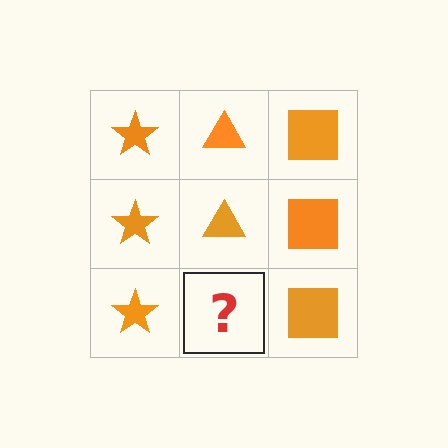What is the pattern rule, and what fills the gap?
The rule is that each column has a consistent shape. The gap should be filled with an orange triangle.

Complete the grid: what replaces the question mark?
The question mark should be replaced with an orange triangle.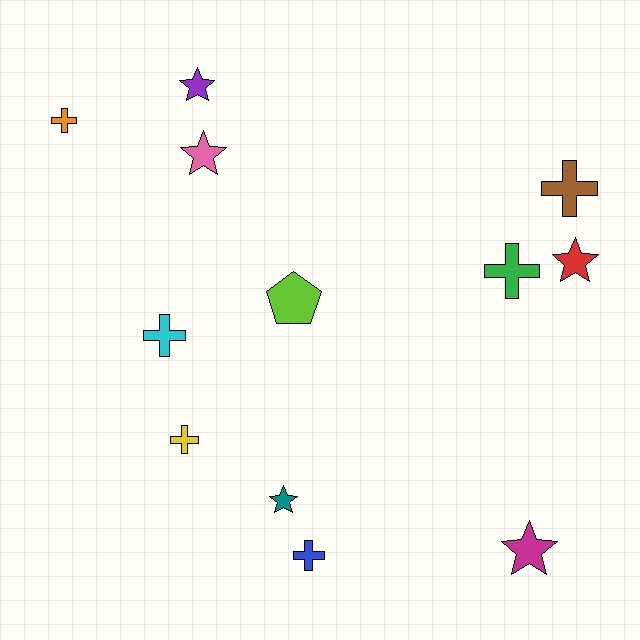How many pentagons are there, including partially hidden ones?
There is 1 pentagon.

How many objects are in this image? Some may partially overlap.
There are 12 objects.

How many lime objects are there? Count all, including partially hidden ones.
There is 1 lime object.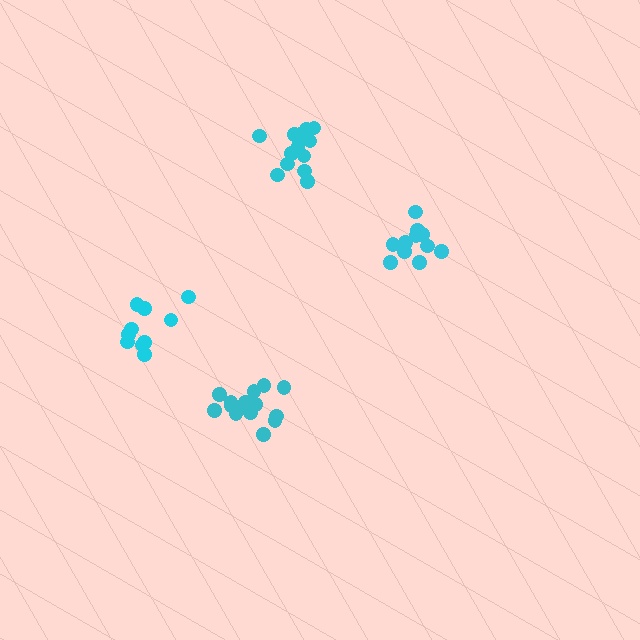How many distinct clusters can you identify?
There are 4 distinct clusters.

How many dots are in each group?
Group 1: 15 dots, Group 2: 11 dots, Group 3: 10 dots, Group 4: 13 dots (49 total).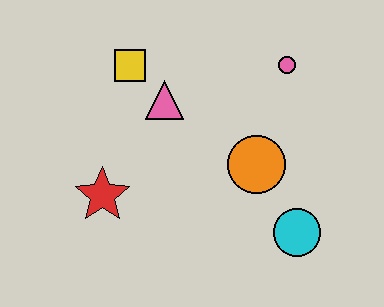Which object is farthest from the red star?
The pink circle is farthest from the red star.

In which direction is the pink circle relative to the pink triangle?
The pink circle is to the right of the pink triangle.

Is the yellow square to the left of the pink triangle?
Yes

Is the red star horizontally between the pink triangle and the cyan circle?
No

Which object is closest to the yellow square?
The pink triangle is closest to the yellow square.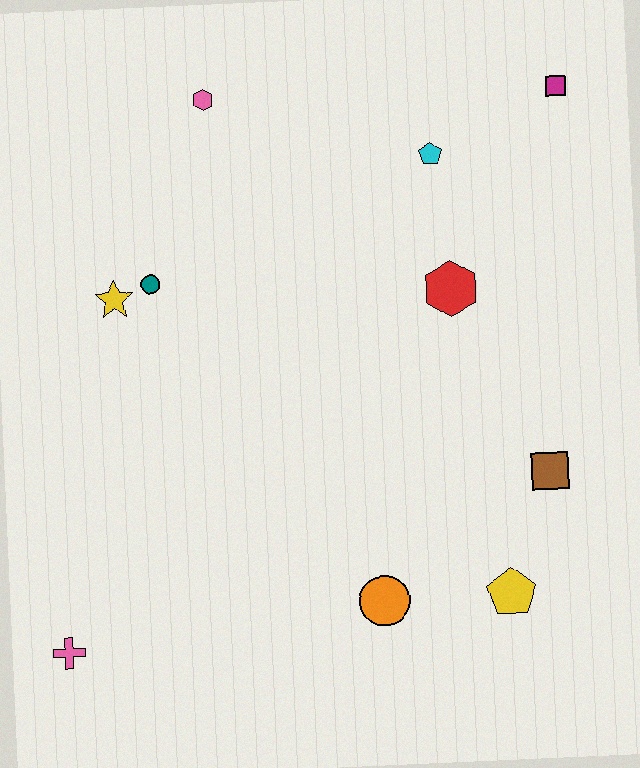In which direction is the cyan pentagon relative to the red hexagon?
The cyan pentagon is above the red hexagon.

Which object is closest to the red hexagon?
The cyan pentagon is closest to the red hexagon.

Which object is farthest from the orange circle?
The magenta square is farthest from the orange circle.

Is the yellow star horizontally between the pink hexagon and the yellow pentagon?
No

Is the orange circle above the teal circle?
No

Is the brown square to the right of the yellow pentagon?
Yes